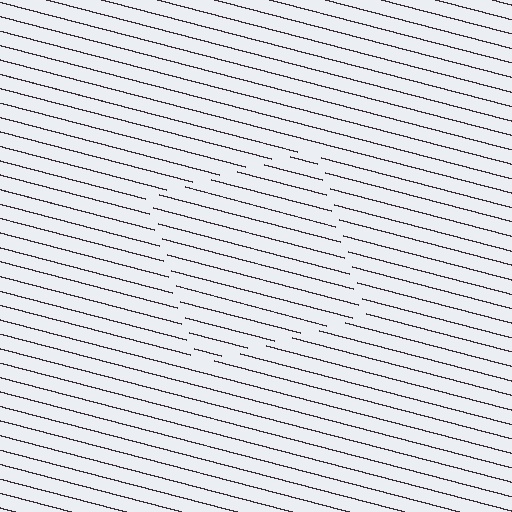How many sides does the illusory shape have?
4 sides — the line-ends trace a square.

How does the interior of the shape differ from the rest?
The interior of the shape contains the same grating, shifted by half a period — the contour is defined by the phase discontinuity where line-ends from the inner and outer gratings abut.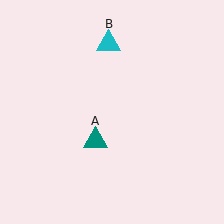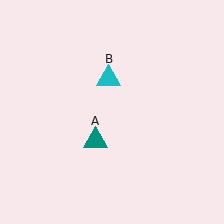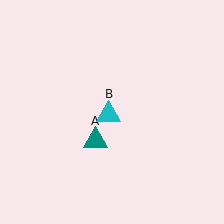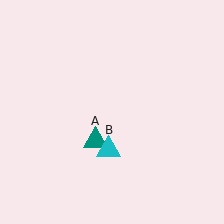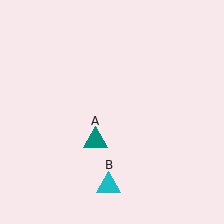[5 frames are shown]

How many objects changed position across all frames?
1 object changed position: cyan triangle (object B).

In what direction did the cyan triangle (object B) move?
The cyan triangle (object B) moved down.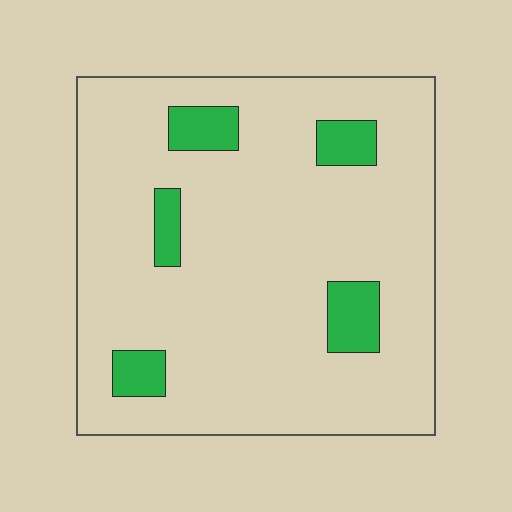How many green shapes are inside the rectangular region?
5.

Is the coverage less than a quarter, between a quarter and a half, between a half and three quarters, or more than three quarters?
Less than a quarter.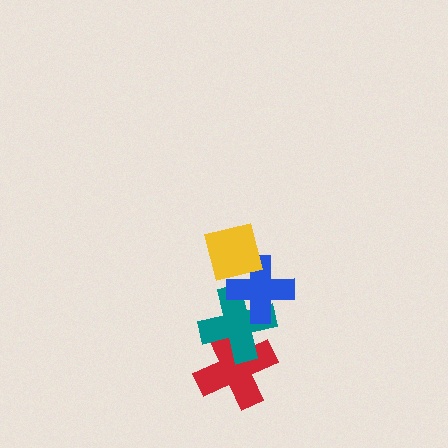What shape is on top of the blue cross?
The yellow square is on top of the blue cross.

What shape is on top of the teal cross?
The blue cross is on top of the teal cross.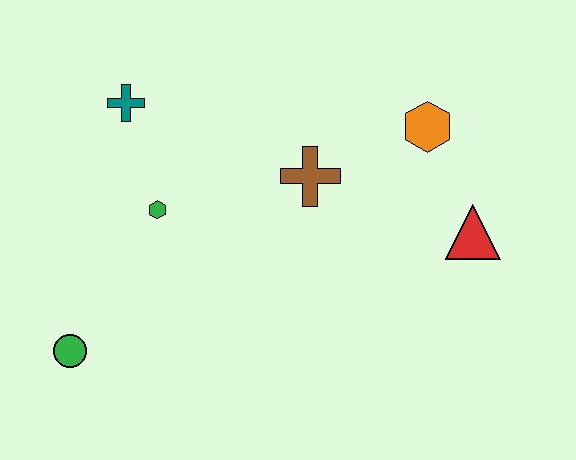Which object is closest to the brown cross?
The orange hexagon is closest to the brown cross.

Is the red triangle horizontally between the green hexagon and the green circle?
No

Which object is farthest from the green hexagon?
The red triangle is farthest from the green hexagon.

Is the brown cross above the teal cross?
No